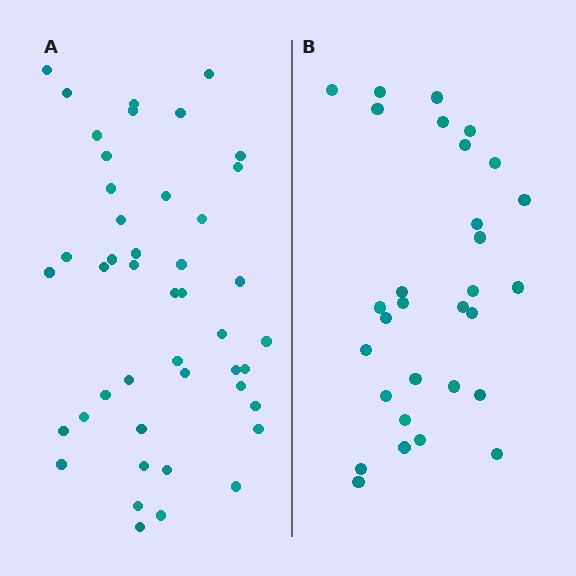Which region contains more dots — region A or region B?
Region A (the left region) has more dots.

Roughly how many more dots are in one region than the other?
Region A has approximately 15 more dots than region B.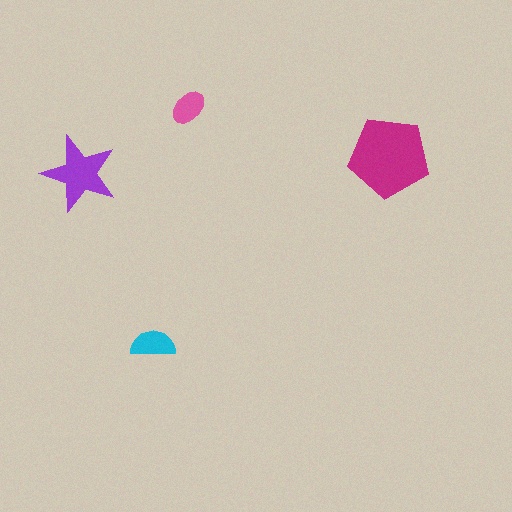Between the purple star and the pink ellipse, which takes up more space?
The purple star.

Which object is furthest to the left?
The purple star is leftmost.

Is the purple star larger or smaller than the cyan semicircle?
Larger.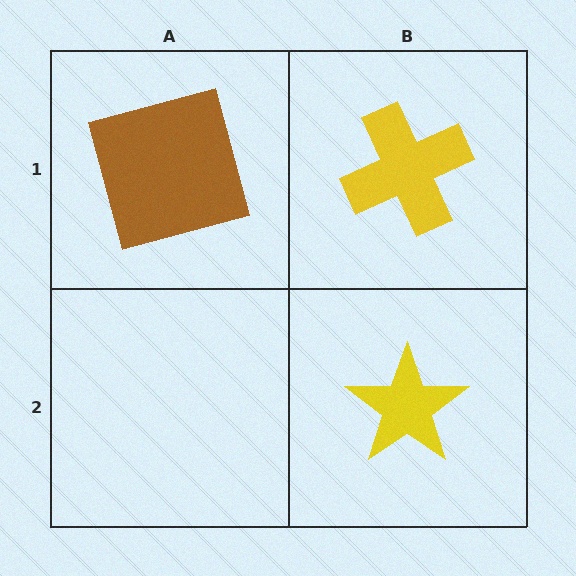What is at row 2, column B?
A yellow star.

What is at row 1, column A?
A brown square.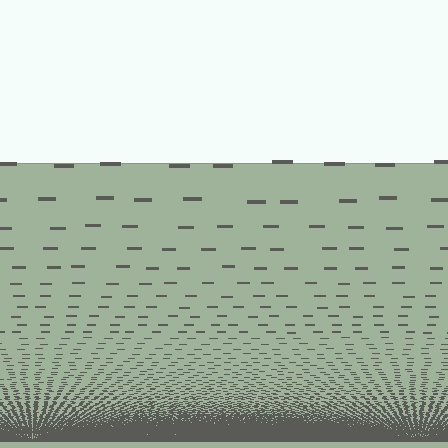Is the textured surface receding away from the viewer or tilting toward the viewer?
The surface appears to tilt toward the viewer. Texture elements get larger and sparser toward the top.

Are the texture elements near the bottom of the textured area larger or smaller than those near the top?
Smaller. The gradient is inverted — elements near the bottom are smaller and denser.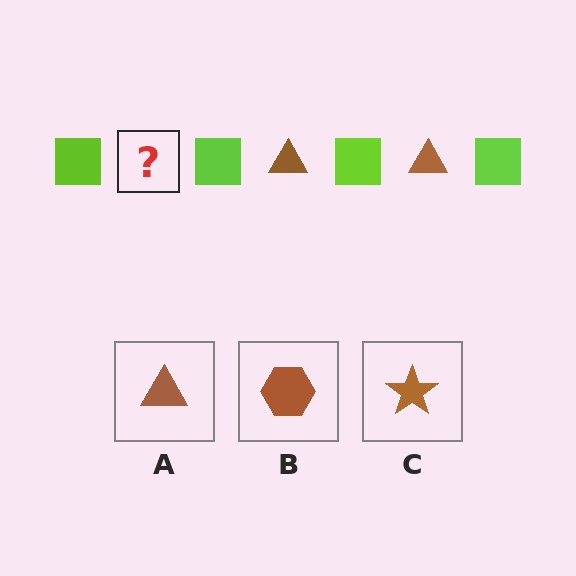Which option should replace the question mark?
Option A.